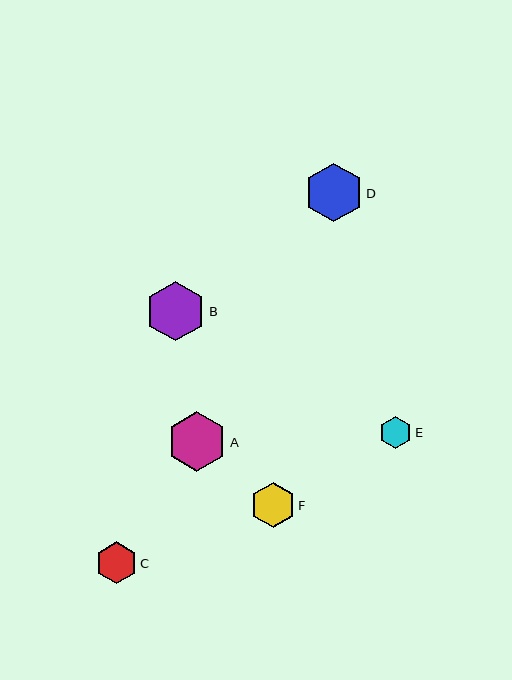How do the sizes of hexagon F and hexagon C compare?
Hexagon F and hexagon C are approximately the same size.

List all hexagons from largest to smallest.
From largest to smallest: A, B, D, F, C, E.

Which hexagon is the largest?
Hexagon A is the largest with a size of approximately 60 pixels.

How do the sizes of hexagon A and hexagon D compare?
Hexagon A and hexagon D are approximately the same size.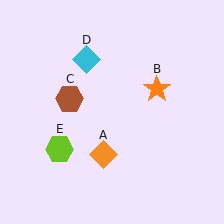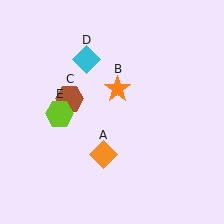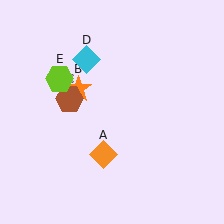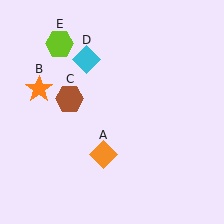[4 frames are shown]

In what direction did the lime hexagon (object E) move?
The lime hexagon (object E) moved up.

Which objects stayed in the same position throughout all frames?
Orange diamond (object A) and brown hexagon (object C) and cyan diamond (object D) remained stationary.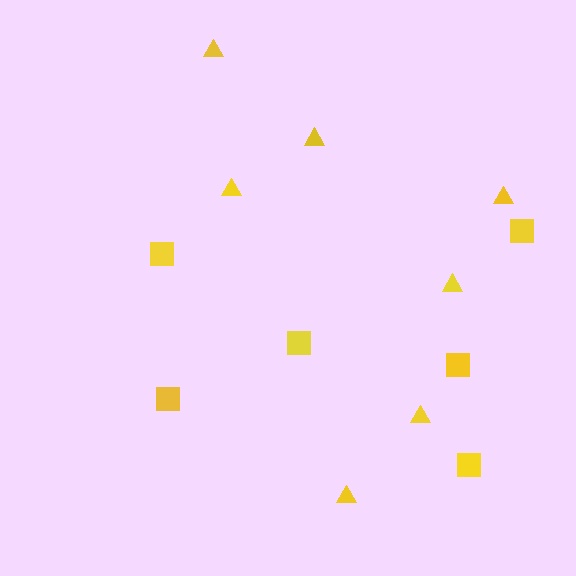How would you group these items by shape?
There are 2 groups: one group of triangles (7) and one group of squares (6).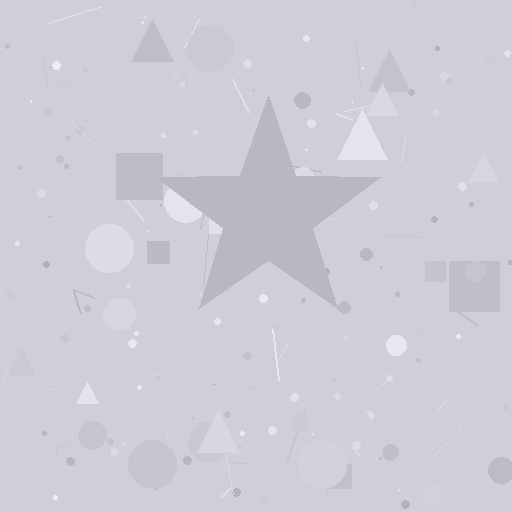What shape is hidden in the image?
A star is hidden in the image.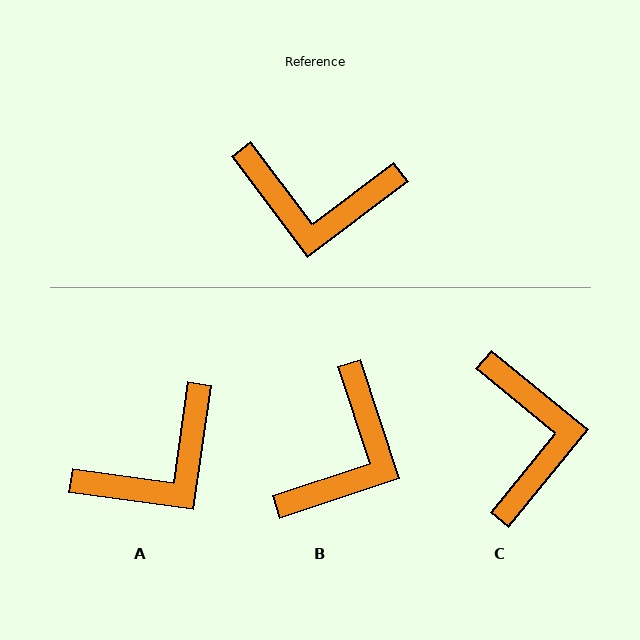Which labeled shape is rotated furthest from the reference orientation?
C, about 104 degrees away.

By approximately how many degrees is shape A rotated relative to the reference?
Approximately 45 degrees counter-clockwise.